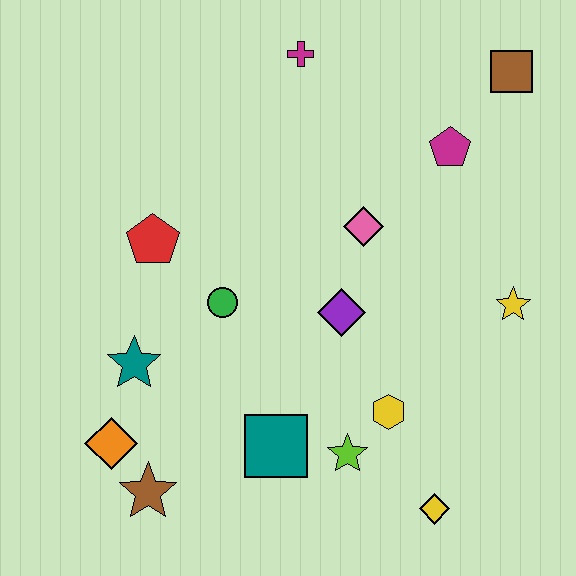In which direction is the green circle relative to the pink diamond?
The green circle is to the left of the pink diamond.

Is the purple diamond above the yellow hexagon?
Yes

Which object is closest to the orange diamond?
The brown star is closest to the orange diamond.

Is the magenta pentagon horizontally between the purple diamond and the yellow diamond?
No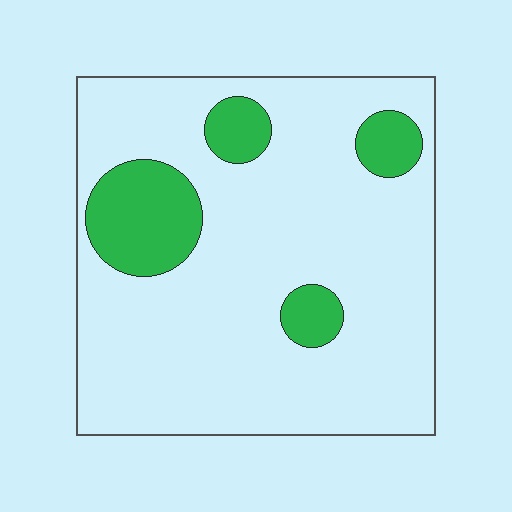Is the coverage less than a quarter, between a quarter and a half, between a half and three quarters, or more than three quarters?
Less than a quarter.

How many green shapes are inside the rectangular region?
4.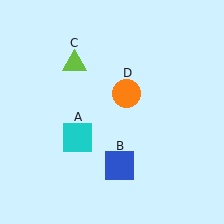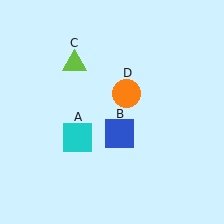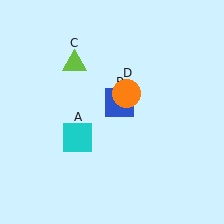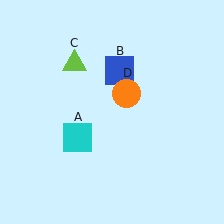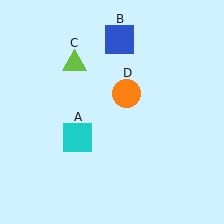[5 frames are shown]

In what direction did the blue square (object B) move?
The blue square (object B) moved up.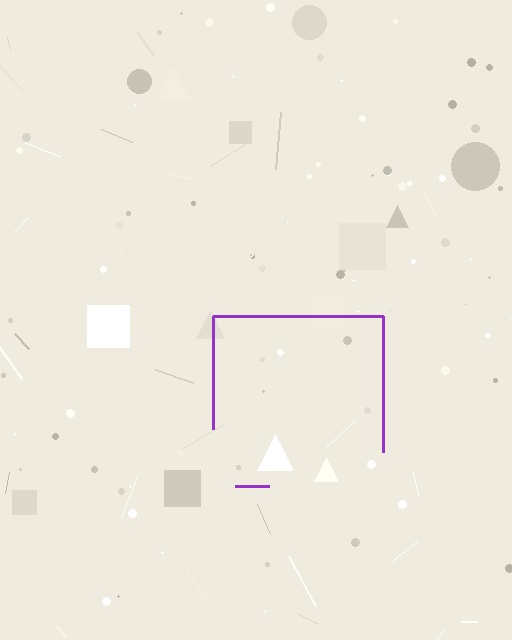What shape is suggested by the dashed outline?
The dashed outline suggests a square.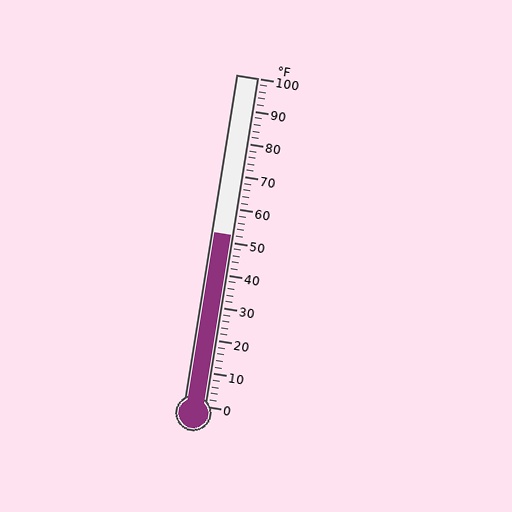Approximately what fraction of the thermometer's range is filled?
The thermometer is filled to approximately 50% of its range.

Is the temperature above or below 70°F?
The temperature is below 70°F.